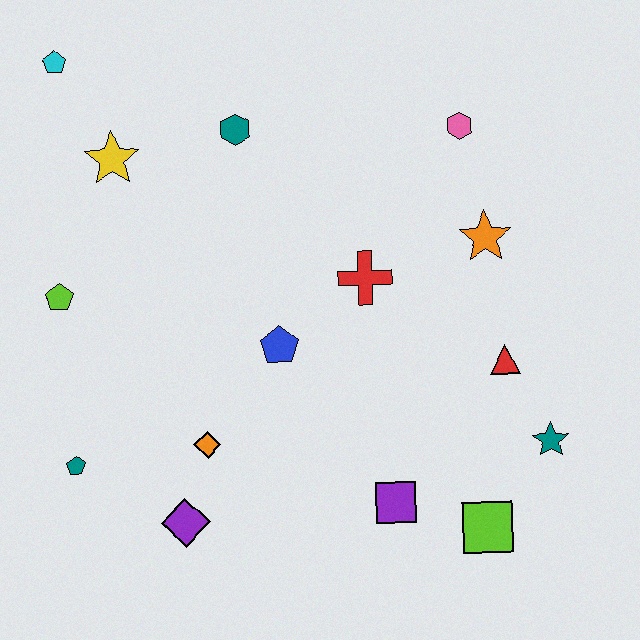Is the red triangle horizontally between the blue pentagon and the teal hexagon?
No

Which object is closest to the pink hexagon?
The orange star is closest to the pink hexagon.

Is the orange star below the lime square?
No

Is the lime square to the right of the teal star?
No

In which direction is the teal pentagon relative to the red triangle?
The teal pentagon is to the left of the red triangle.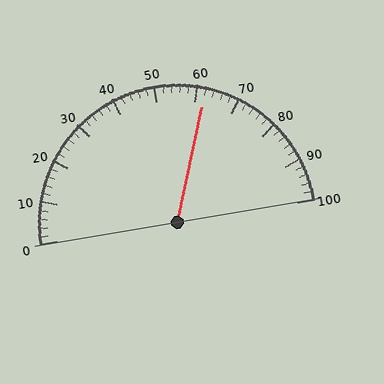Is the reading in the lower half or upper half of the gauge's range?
The reading is in the upper half of the range (0 to 100).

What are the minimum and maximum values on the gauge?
The gauge ranges from 0 to 100.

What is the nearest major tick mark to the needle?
The nearest major tick mark is 60.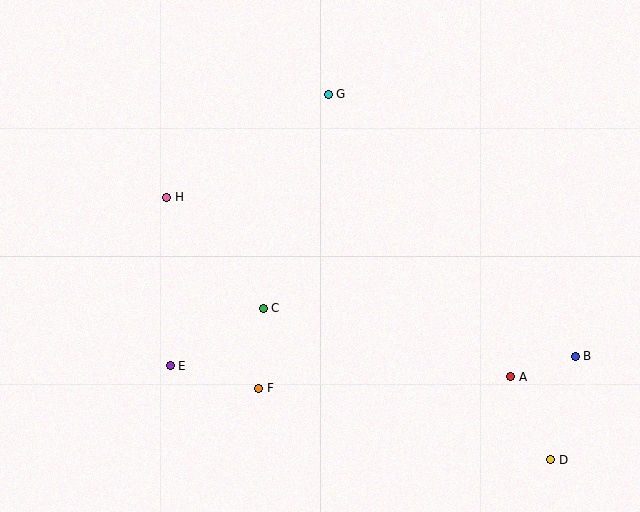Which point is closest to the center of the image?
Point C at (263, 308) is closest to the center.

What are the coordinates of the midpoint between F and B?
The midpoint between F and B is at (417, 372).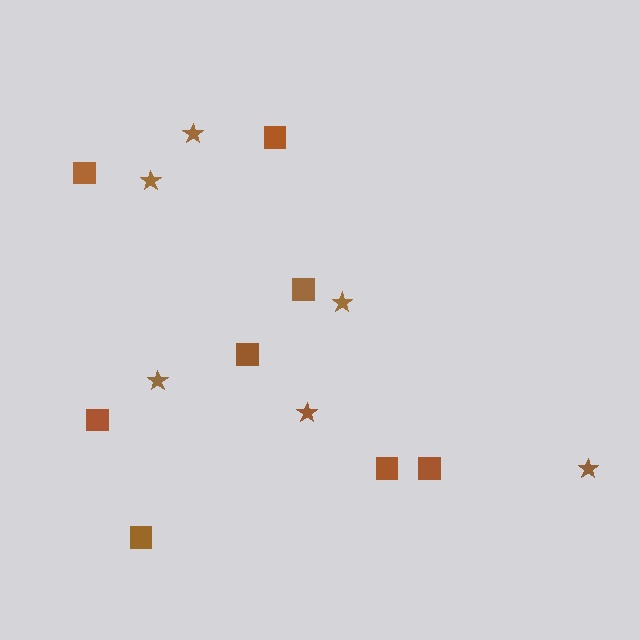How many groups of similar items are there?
There are 2 groups: one group of stars (6) and one group of squares (8).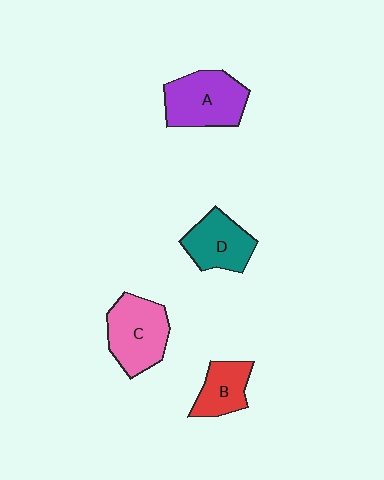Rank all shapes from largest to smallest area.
From largest to smallest: A (purple), C (pink), D (teal), B (red).